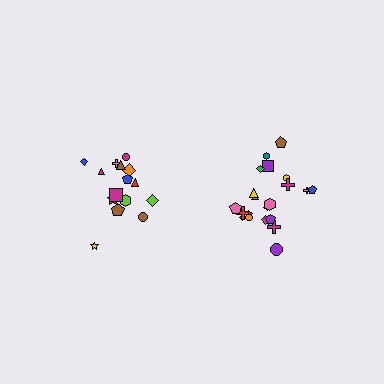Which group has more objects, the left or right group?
The right group.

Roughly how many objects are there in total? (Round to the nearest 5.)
Roughly 35 objects in total.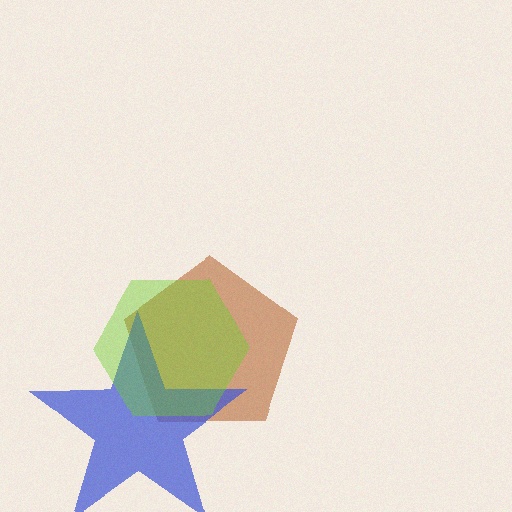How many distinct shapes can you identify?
There are 3 distinct shapes: a brown pentagon, a blue star, a lime hexagon.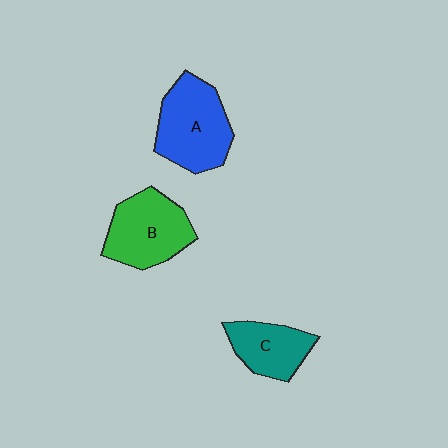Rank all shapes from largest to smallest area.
From largest to smallest: A (blue), B (green), C (teal).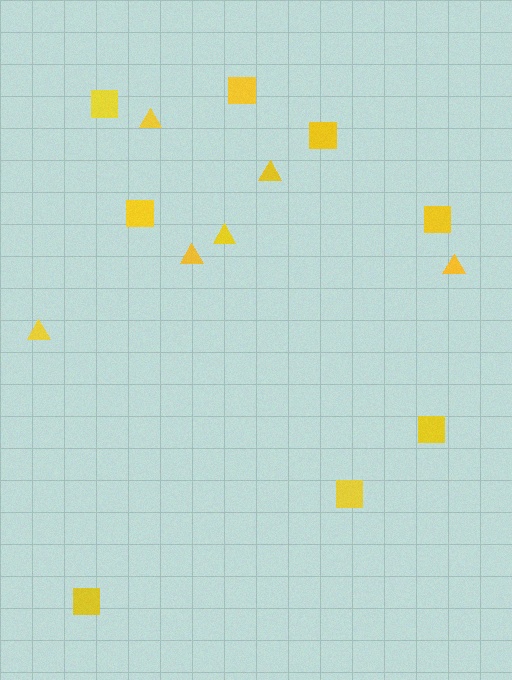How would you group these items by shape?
There are 2 groups: one group of triangles (6) and one group of squares (8).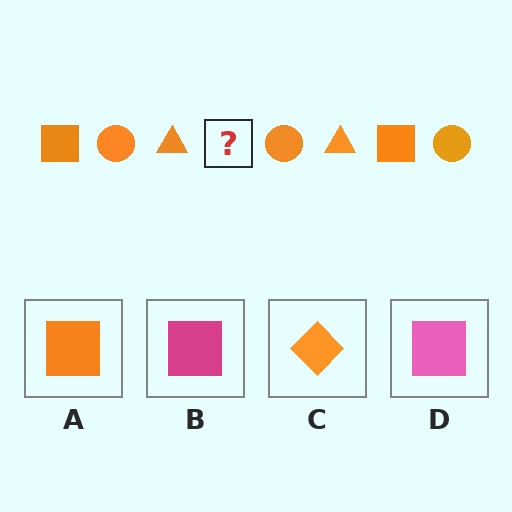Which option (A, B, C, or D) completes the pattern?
A.